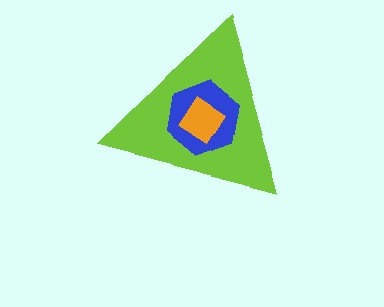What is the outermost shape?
The lime triangle.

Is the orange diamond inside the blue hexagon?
Yes.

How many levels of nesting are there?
3.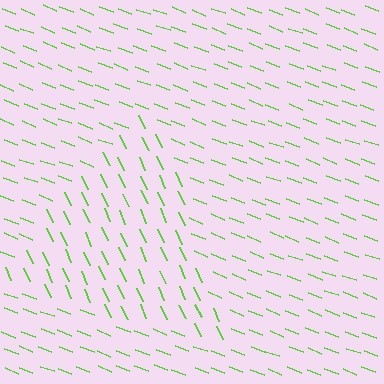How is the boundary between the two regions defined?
The boundary is defined purely by a change in line orientation (approximately 45 degrees difference). All lines are the same color and thickness.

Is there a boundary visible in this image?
Yes, there is a texture boundary formed by a change in line orientation.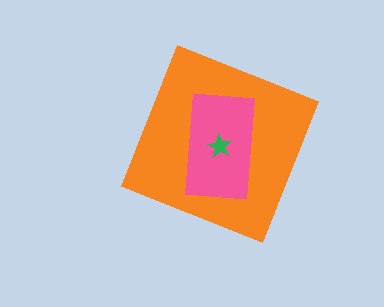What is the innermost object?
The green star.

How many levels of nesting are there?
3.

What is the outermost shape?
The orange diamond.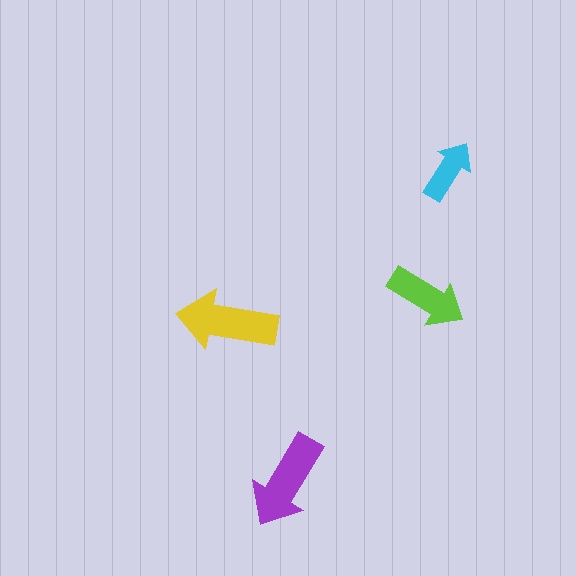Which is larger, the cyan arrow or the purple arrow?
The purple one.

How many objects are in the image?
There are 4 objects in the image.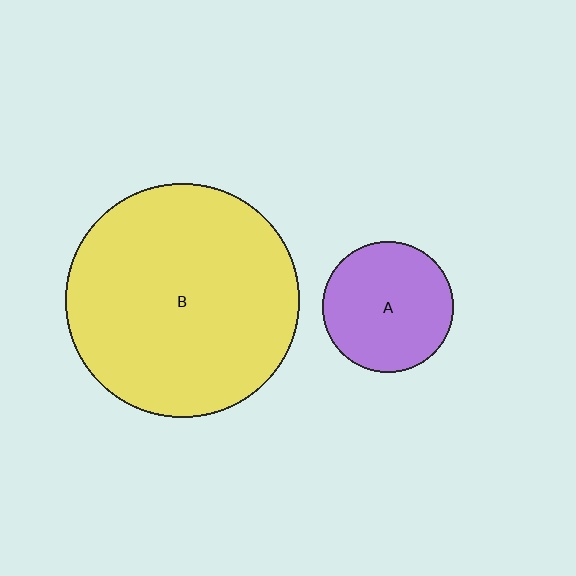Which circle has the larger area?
Circle B (yellow).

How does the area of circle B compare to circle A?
Approximately 3.2 times.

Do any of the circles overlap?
No, none of the circles overlap.